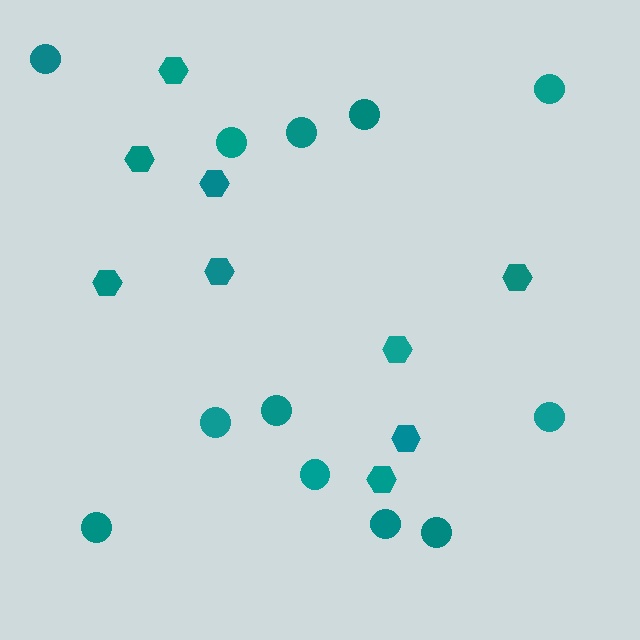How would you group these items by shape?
There are 2 groups: one group of circles (12) and one group of hexagons (9).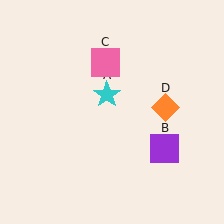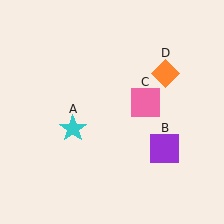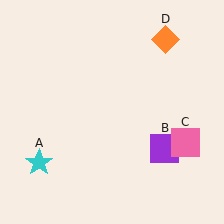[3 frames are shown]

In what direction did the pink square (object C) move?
The pink square (object C) moved down and to the right.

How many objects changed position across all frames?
3 objects changed position: cyan star (object A), pink square (object C), orange diamond (object D).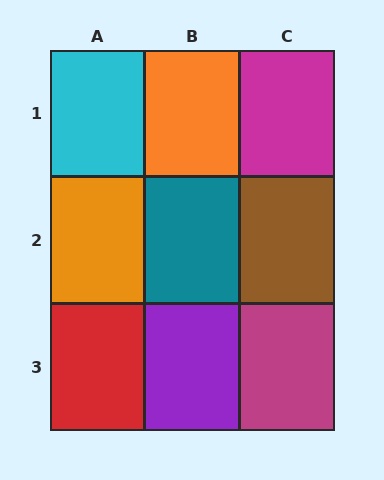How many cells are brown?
1 cell is brown.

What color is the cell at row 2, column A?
Orange.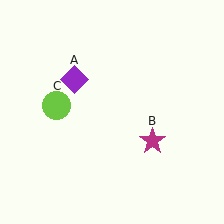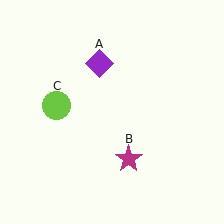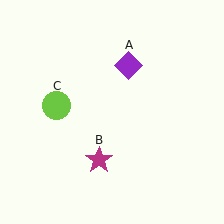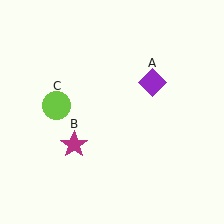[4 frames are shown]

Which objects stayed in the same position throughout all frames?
Lime circle (object C) remained stationary.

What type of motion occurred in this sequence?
The purple diamond (object A), magenta star (object B) rotated clockwise around the center of the scene.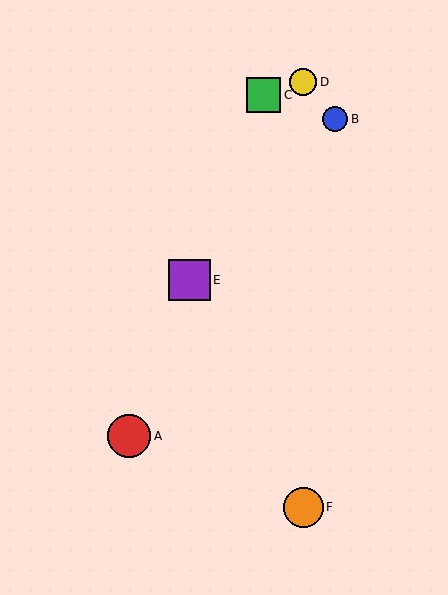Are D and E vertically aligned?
No, D is at x≈303 and E is at x≈189.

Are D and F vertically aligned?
Yes, both are at x≈303.